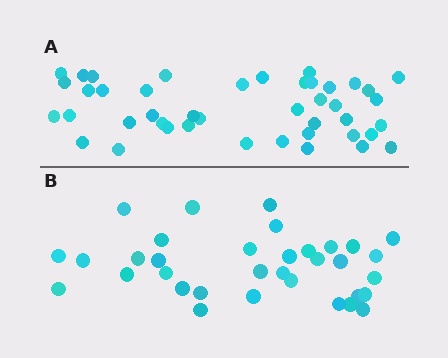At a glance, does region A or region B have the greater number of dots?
Region A (the top region) has more dots.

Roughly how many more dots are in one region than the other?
Region A has roughly 8 or so more dots than region B.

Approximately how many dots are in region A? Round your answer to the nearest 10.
About 40 dots. (The exact count is 43, which rounds to 40.)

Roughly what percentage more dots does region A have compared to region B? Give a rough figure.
About 25% more.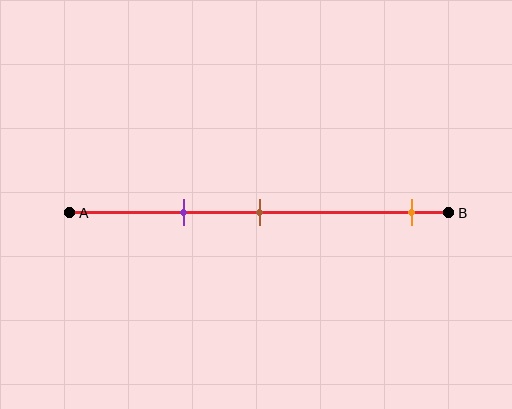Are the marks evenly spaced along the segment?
No, the marks are not evenly spaced.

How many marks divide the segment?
There are 3 marks dividing the segment.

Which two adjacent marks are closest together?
The purple and brown marks are the closest adjacent pair.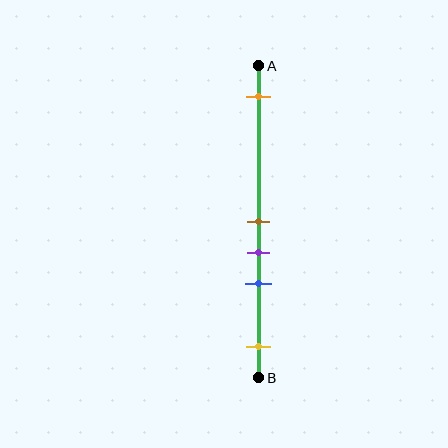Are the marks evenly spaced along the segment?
No, the marks are not evenly spaced.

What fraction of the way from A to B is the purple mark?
The purple mark is approximately 60% (0.6) of the way from A to B.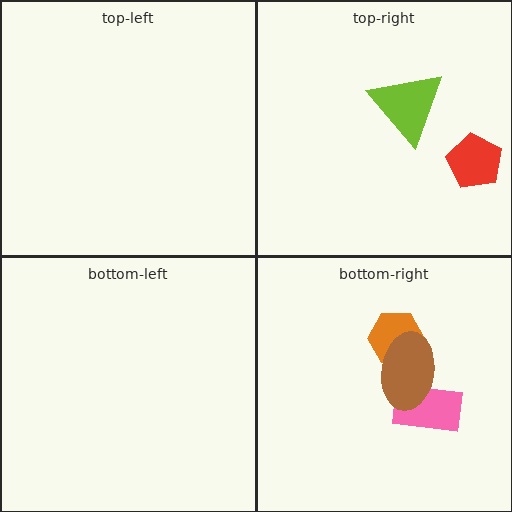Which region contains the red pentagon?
The top-right region.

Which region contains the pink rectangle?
The bottom-right region.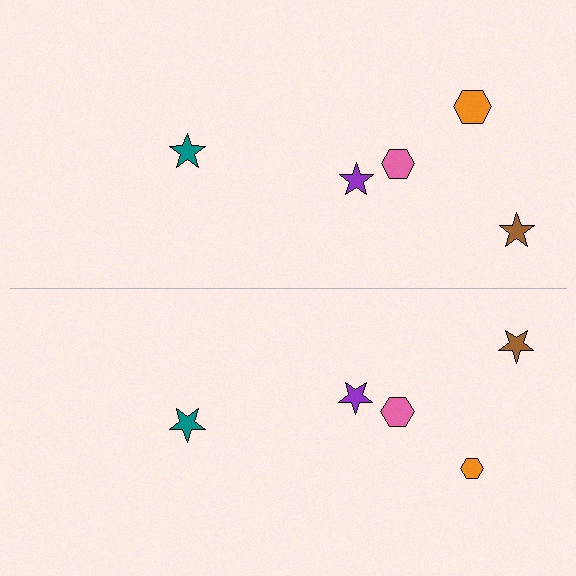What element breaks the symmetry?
The orange hexagon on the bottom side has a different size than its mirror counterpart.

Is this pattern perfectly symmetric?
No, the pattern is not perfectly symmetric. The orange hexagon on the bottom side has a different size than its mirror counterpart.